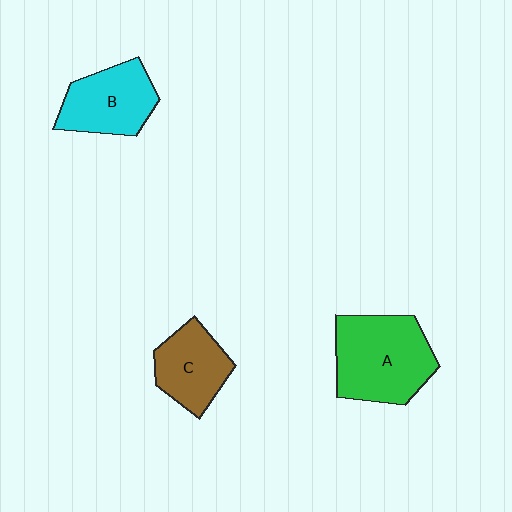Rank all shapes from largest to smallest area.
From largest to smallest: A (green), B (cyan), C (brown).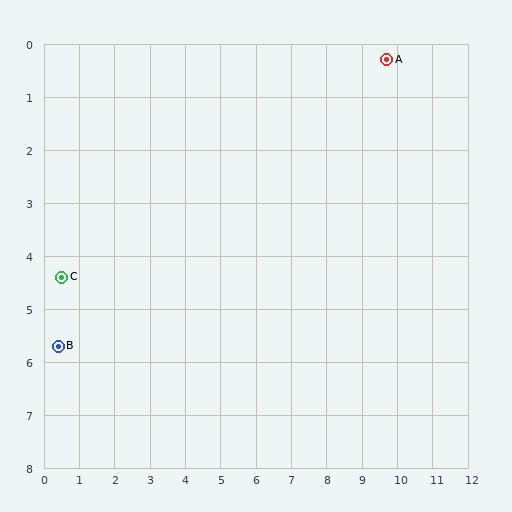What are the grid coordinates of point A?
Point A is at approximately (9.7, 0.3).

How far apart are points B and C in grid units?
Points B and C are about 1.3 grid units apart.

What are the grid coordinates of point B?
Point B is at approximately (0.4, 5.7).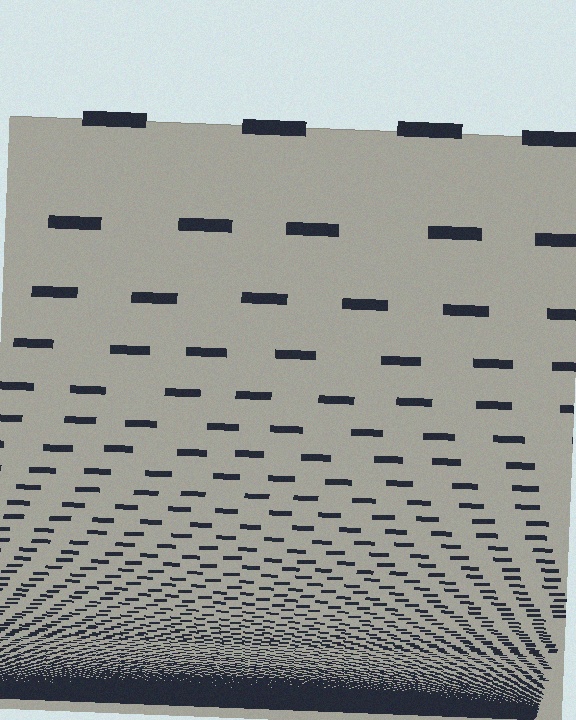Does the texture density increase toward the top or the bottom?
Density increases toward the bottom.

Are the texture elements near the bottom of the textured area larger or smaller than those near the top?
Smaller. The gradient is inverted — elements near the bottom are smaller and denser.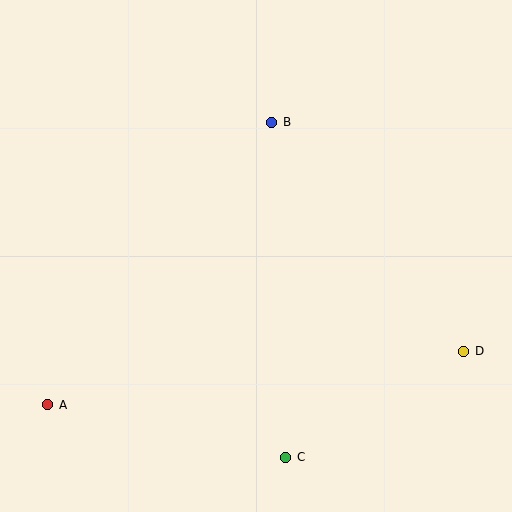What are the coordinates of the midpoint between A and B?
The midpoint between A and B is at (160, 263).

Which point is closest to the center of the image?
Point B at (272, 122) is closest to the center.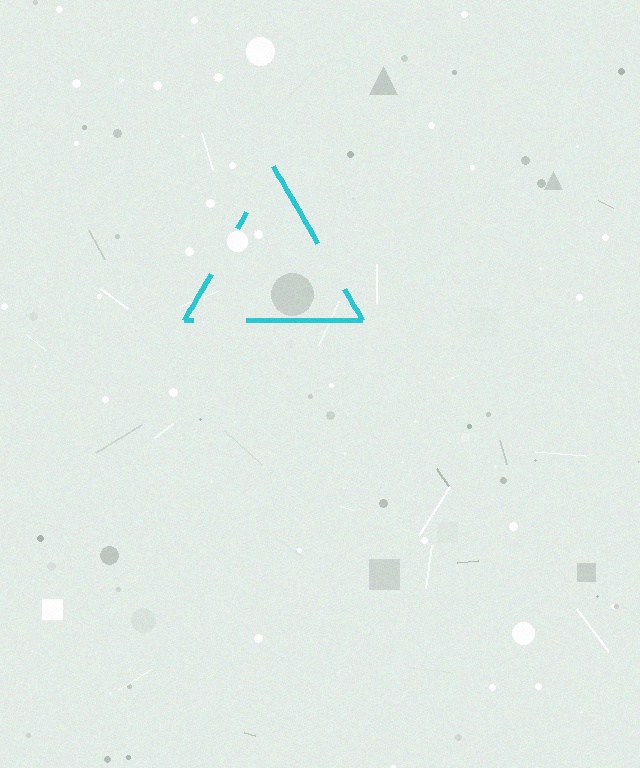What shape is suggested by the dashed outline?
The dashed outline suggests a triangle.